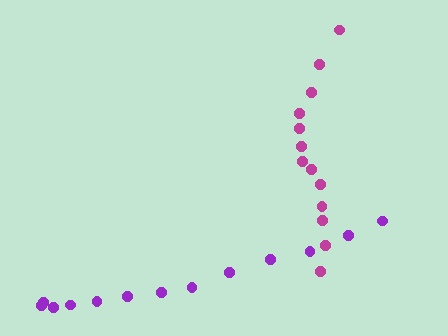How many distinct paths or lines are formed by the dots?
There are 2 distinct paths.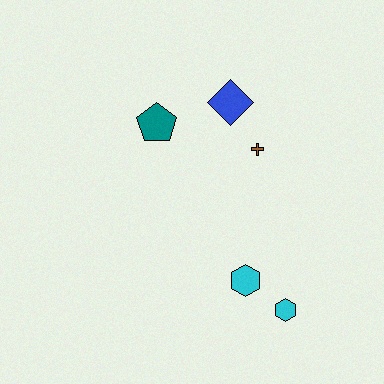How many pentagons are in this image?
There is 1 pentagon.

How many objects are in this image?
There are 5 objects.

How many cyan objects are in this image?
There are 2 cyan objects.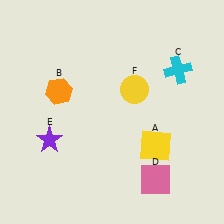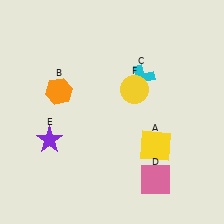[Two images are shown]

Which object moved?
The cyan cross (C) moved left.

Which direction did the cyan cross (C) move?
The cyan cross (C) moved left.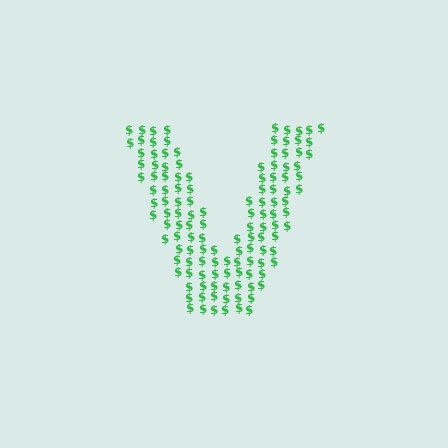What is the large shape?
The large shape is the letter V.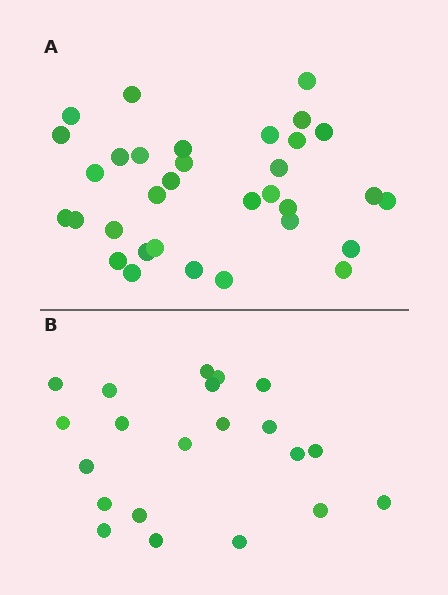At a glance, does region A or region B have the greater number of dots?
Region A (the top region) has more dots.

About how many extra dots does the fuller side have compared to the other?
Region A has roughly 12 or so more dots than region B.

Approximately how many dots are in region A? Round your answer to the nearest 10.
About 30 dots. (The exact count is 33, which rounds to 30.)